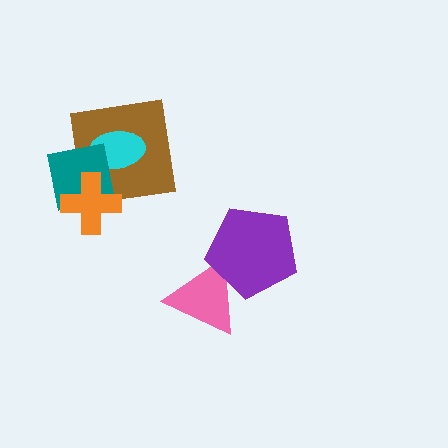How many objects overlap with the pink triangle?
1 object overlaps with the pink triangle.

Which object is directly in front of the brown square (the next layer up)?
The cyan ellipse is directly in front of the brown square.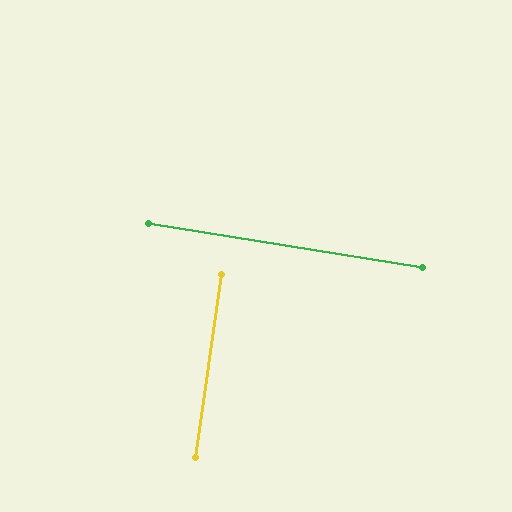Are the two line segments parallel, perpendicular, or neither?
Perpendicular — they meet at approximately 89°.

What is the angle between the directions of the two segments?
Approximately 89 degrees.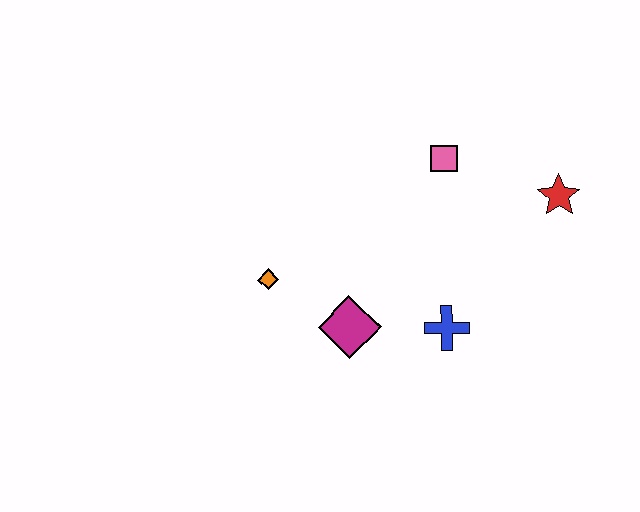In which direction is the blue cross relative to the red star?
The blue cross is below the red star.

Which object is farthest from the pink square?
The orange diamond is farthest from the pink square.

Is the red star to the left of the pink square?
No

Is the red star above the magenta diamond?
Yes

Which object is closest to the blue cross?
The magenta diamond is closest to the blue cross.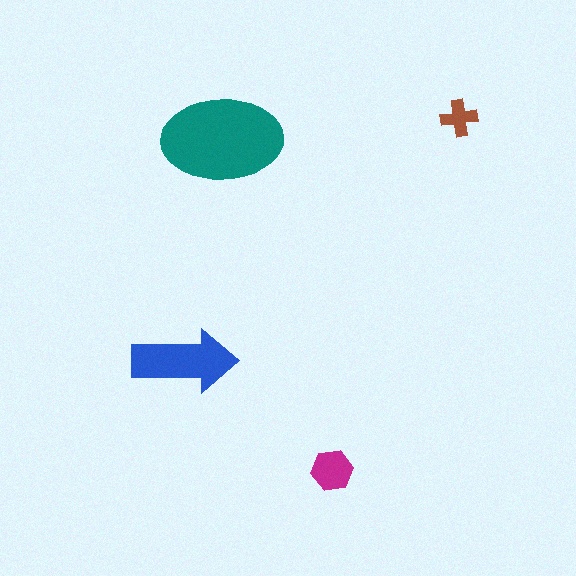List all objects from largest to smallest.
The teal ellipse, the blue arrow, the magenta hexagon, the brown cross.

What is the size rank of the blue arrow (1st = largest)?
2nd.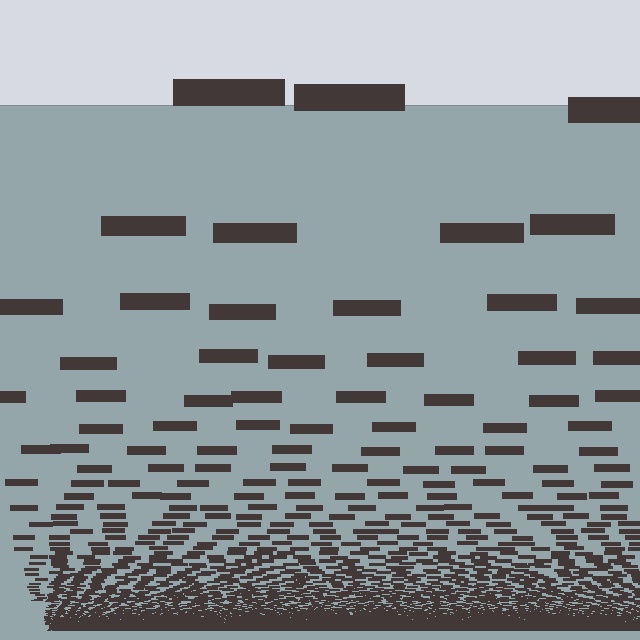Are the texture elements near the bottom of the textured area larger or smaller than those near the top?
Smaller. The gradient is inverted — elements near the bottom are smaller and denser.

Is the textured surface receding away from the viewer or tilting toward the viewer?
The surface appears to tilt toward the viewer. Texture elements get larger and sparser toward the top.